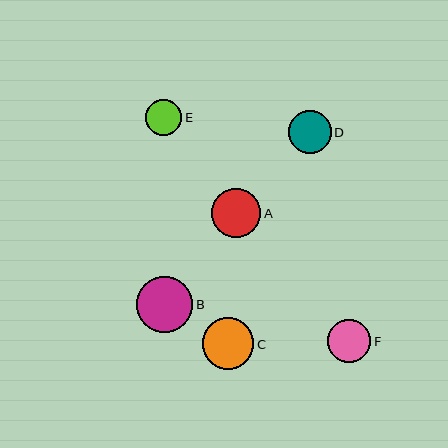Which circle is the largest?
Circle B is the largest with a size of approximately 56 pixels.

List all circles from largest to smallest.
From largest to smallest: B, C, A, D, F, E.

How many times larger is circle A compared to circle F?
Circle A is approximately 1.2 times the size of circle F.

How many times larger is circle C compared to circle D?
Circle C is approximately 1.2 times the size of circle D.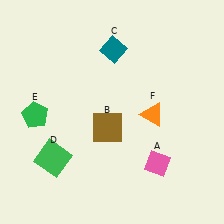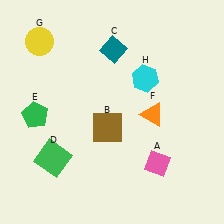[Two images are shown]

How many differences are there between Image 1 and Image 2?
There are 2 differences between the two images.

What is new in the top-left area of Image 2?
A yellow circle (G) was added in the top-left area of Image 2.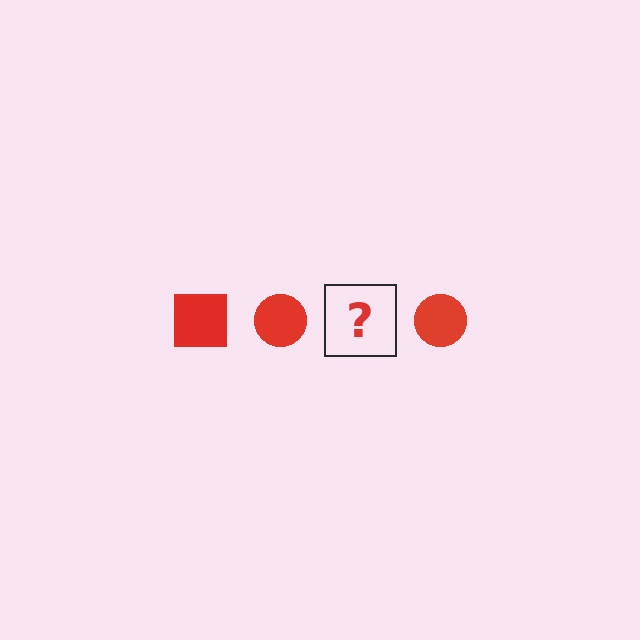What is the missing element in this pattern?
The missing element is a red square.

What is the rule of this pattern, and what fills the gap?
The rule is that the pattern cycles through square, circle shapes in red. The gap should be filled with a red square.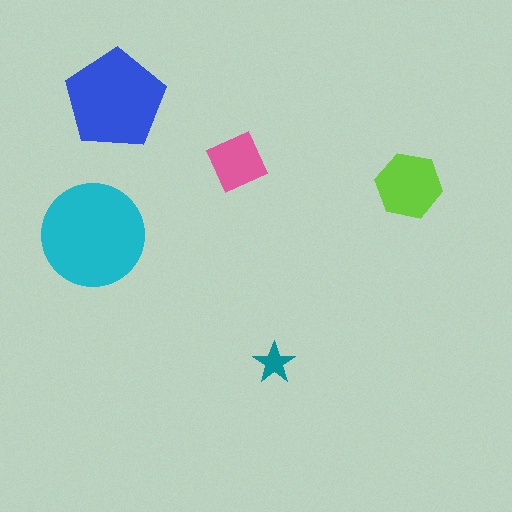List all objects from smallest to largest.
The teal star, the pink diamond, the lime hexagon, the blue pentagon, the cyan circle.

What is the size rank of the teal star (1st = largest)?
5th.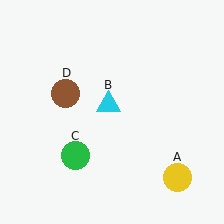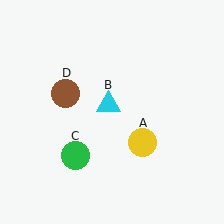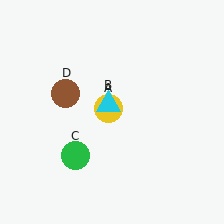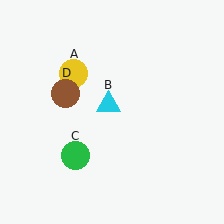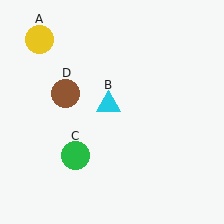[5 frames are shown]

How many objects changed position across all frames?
1 object changed position: yellow circle (object A).